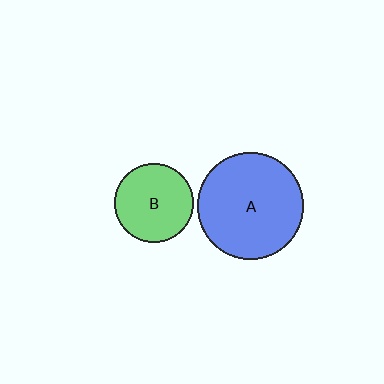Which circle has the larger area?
Circle A (blue).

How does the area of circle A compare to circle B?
Approximately 1.8 times.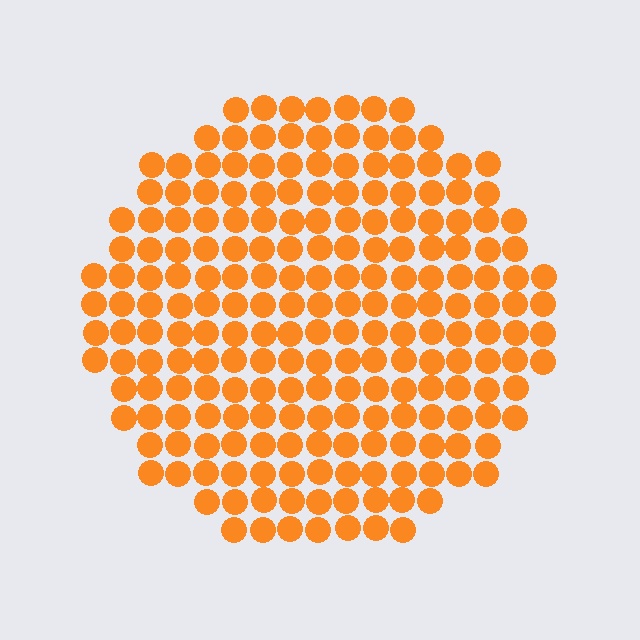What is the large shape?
The large shape is a circle.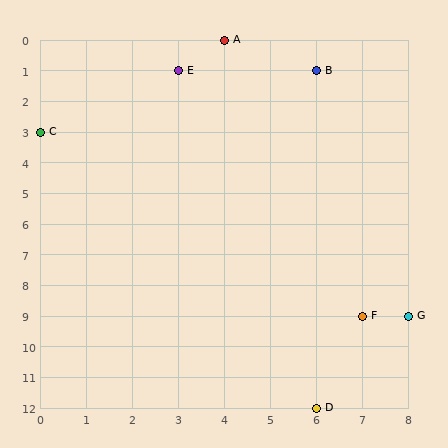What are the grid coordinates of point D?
Point D is at grid coordinates (6, 12).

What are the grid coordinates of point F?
Point F is at grid coordinates (7, 9).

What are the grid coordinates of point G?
Point G is at grid coordinates (8, 9).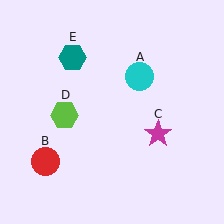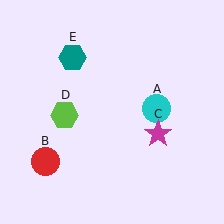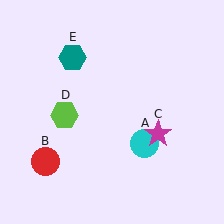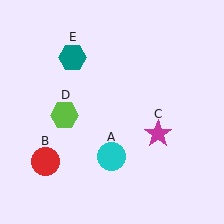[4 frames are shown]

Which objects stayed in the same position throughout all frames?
Red circle (object B) and magenta star (object C) and lime hexagon (object D) and teal hexagon (object E) remained stationary.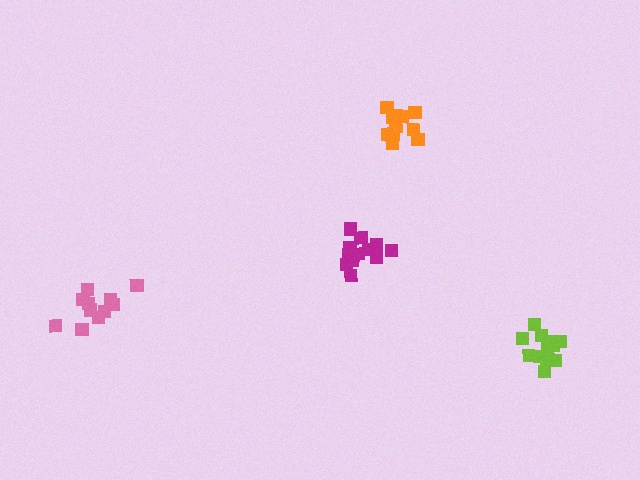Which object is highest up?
The orange cluster is topmost.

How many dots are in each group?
Group 1: 12 dots, Group 2: 12 dots, Group 3: 13 dots, Group 4: 12 dots (49 total).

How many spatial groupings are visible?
There are 4 spatial groupings.